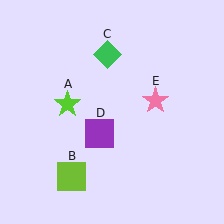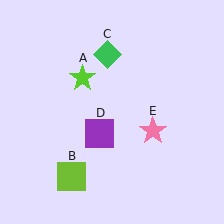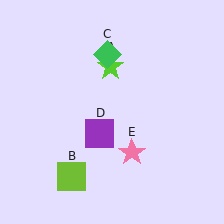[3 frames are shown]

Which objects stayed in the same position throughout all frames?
Lime square (object B) and green diamond (object C) and purple square (object D) remained stationary.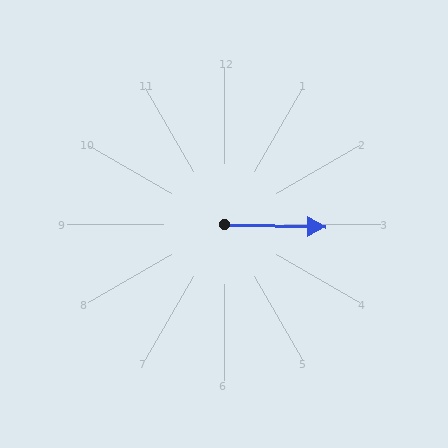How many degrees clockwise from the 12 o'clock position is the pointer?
Approximately 92 degrees.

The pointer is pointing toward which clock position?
Roughly 3 o'clock.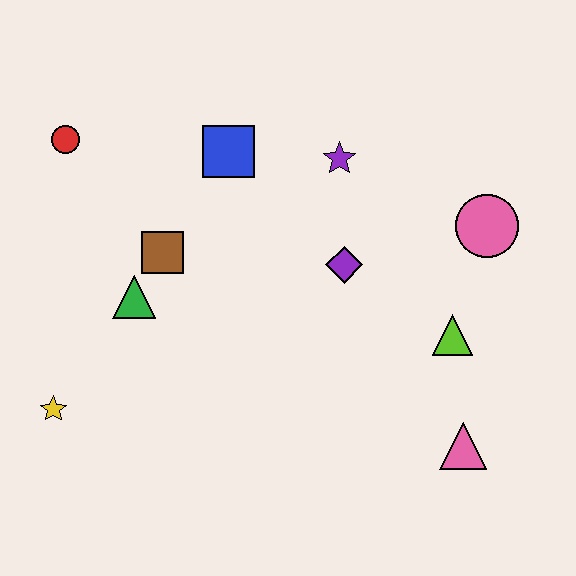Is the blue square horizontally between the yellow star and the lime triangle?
Yes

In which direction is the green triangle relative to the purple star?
The green triangle is to the left of the purple star.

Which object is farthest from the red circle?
The pink triangle is farthest from the red circle.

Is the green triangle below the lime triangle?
No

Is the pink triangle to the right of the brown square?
Yes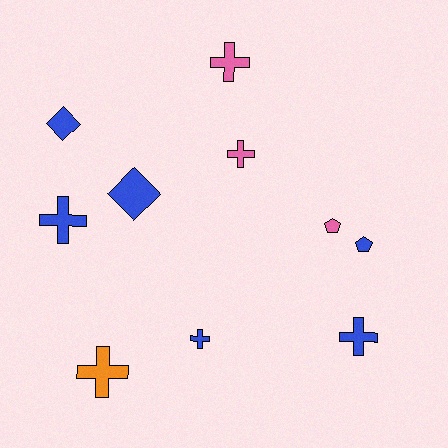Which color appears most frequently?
Blue, with 6 objects.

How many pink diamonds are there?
There are no pink diamonds.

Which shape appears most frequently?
Cross, with 6 objects.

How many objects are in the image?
There are 10 objects.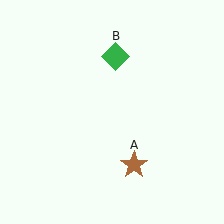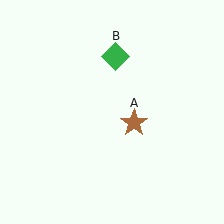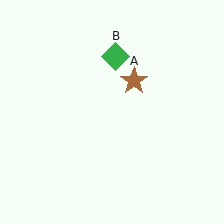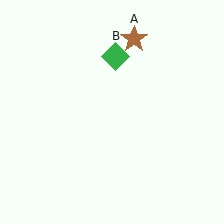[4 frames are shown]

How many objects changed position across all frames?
1 object changed position: brown star (object A).